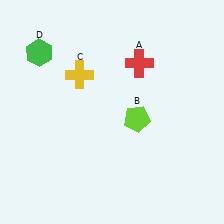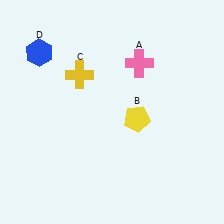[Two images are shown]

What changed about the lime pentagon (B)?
In Image 1, B is lime. In Image 2, it changed to yellow.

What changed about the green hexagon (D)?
In Image 1, D is green. In Image 2, it changed to blue.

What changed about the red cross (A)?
In Image 1, A is red. In Image 2, it changed to pink.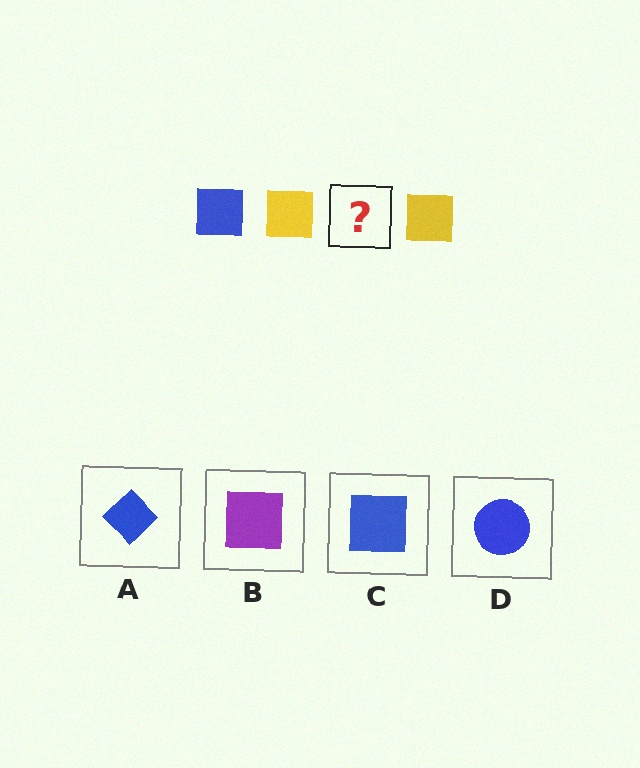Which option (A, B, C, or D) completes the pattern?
C.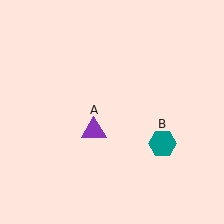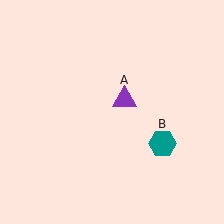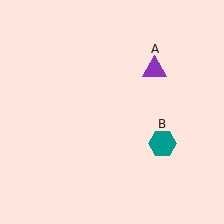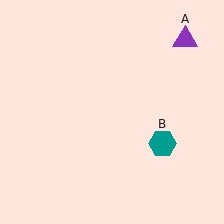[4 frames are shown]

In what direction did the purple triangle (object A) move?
The purple triangle (object A) moved up and to the right.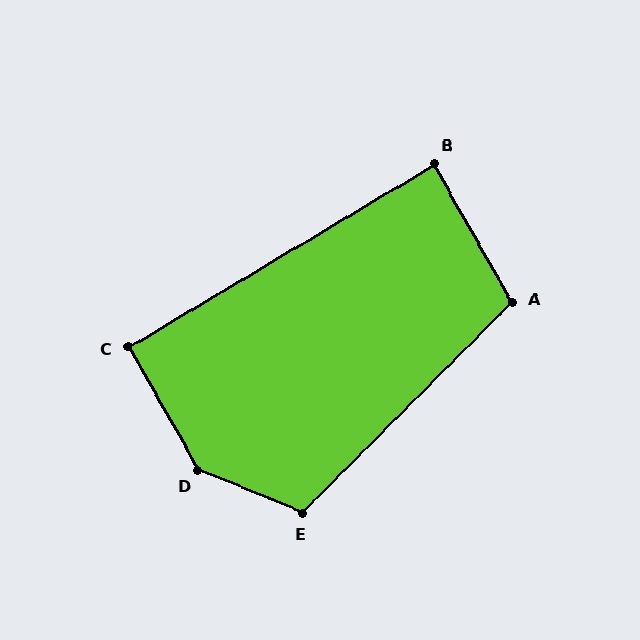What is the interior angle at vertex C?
Approximately 91 degrees (approximately right).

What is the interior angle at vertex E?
Approximately 113 degrees (obtuse).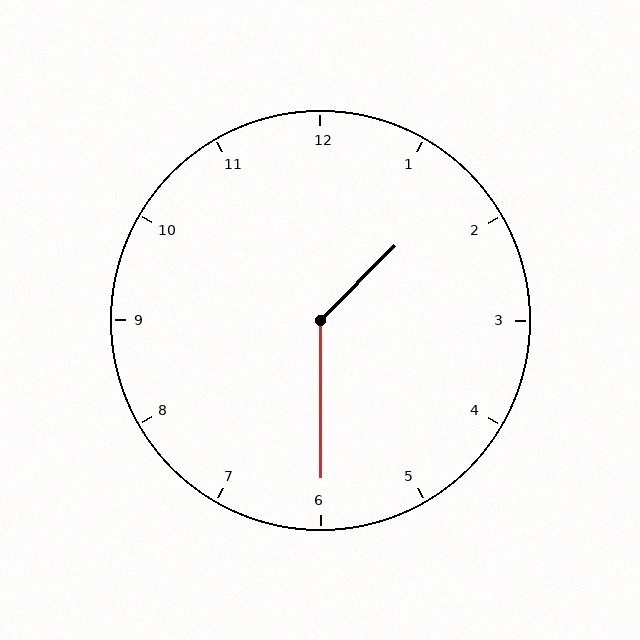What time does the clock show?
1:30.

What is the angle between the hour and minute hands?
Approximately 135 degrees.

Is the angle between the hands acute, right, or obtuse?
It is obtuse.